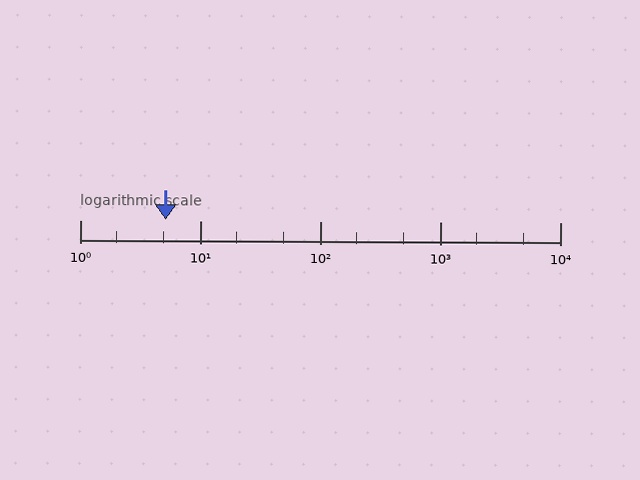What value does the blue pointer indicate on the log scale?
The pointer indicates approximately 5.2.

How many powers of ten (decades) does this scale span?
The scale spans 4 decades, from 1 to 10000.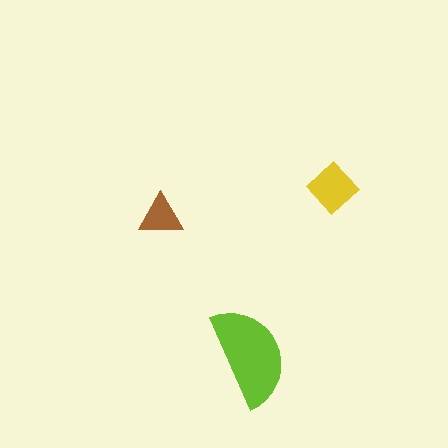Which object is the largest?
The lime semicircle.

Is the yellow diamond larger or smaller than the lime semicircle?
Smaller.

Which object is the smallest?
The brown triangle.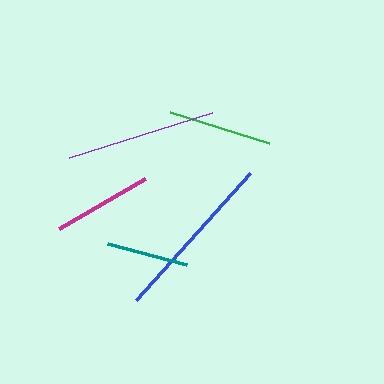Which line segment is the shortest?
The teal line is the shortest at approximately 81 pixels.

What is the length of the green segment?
The green segment is approximately 104 pixels long.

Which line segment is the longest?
The blue line is the longest at approximately 171 pixels.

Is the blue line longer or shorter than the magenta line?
The blue line is longer than the magenta line.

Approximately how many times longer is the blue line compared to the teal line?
The blue line is approximately 2.1 times the length of the teal line.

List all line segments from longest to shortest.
From longest to shortest: blue, purple, green, magenta, teal.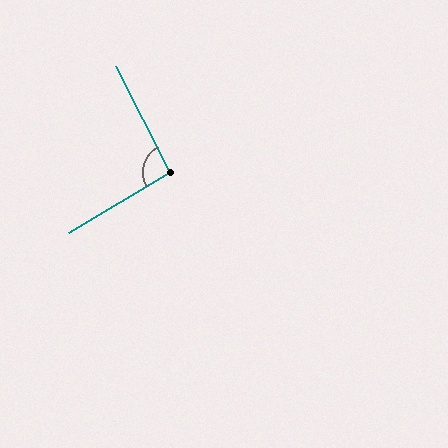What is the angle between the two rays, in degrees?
Approximately 94 degrees.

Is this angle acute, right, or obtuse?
It is approximately a right angle.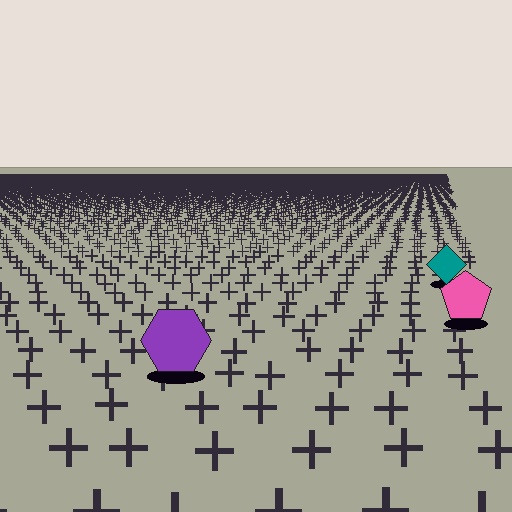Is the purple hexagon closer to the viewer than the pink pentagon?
Yes. The purple hexagon is closer — you can tell from the texture gradient: the ground texture is coarser near it.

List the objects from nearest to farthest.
From nearest to farthest: the purple hexagon, the pink pentagon, the teal diamond.